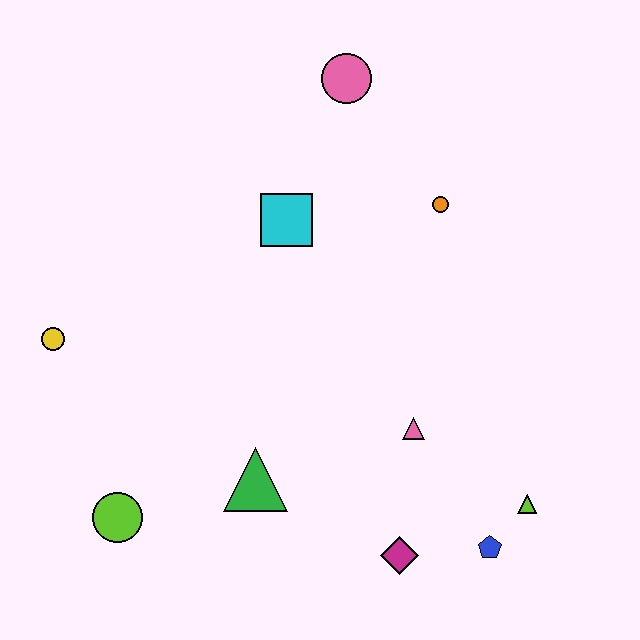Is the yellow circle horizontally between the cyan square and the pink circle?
No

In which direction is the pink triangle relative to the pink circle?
The pink triangle is below the pink circle.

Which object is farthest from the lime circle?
The pink circle is farthest from the lime circle.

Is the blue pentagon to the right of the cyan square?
Yes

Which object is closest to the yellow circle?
The lime circle is closest to the yellow circle.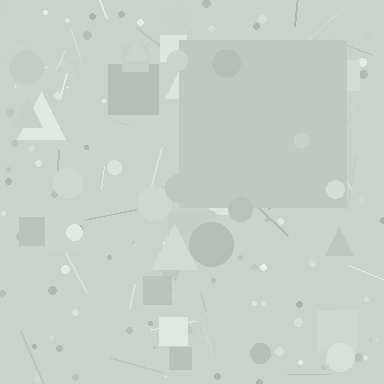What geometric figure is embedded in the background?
A square is embedded in the background.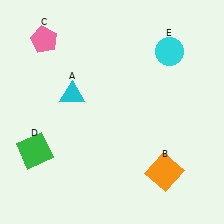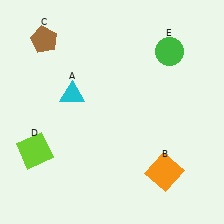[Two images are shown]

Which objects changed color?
C changed from pink to brown. D changed from green to lime. E changed from cyan to green.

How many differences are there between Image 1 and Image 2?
There are 3 differences between the two images.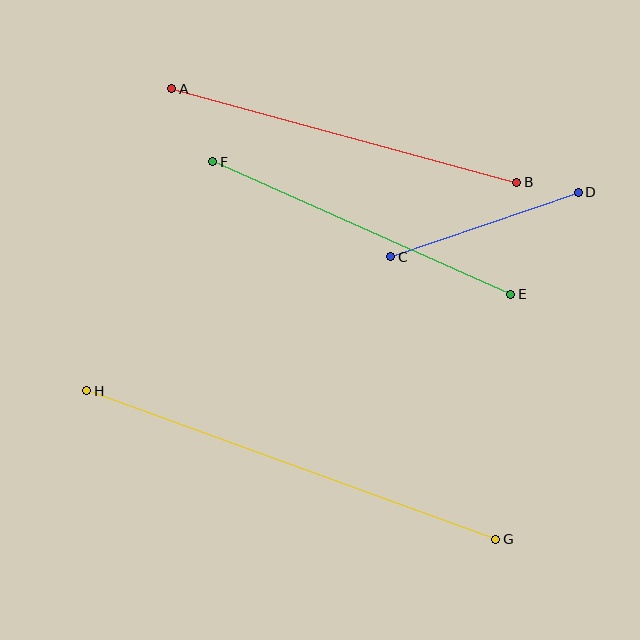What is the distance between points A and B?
The distance is approximately 357 pixels.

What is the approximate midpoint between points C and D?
The midpoint is at approximately (485, 224) pixels.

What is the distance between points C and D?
The distance is approximately 198 pixels.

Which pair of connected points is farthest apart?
Points G and H are farthest apart.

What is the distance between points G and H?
The distance is approximately 435 pixels.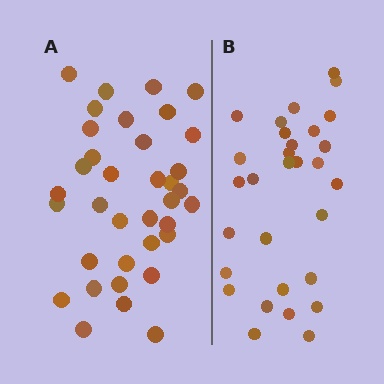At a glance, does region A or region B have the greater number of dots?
Region A (the left region) has more dots.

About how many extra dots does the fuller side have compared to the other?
Region A has about 6 more dots than region B.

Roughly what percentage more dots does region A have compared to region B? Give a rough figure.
About 20% more.